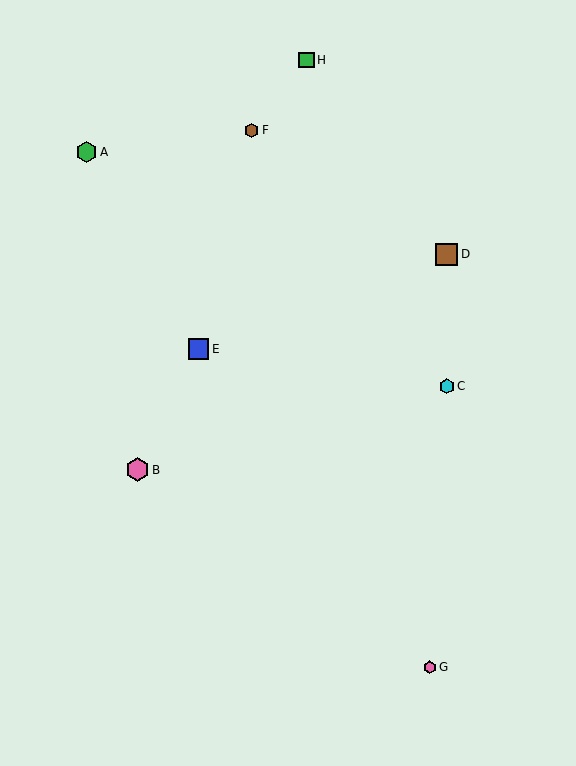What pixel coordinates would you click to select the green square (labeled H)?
Click at (307, 60) to select the green square H.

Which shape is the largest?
The pink hexagon (labeled B) is the largest.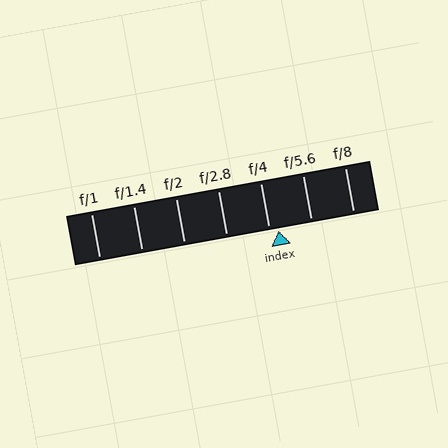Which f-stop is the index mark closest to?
The index mark is closest to f/4.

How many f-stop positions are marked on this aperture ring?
There are 7 f-stop positions marked.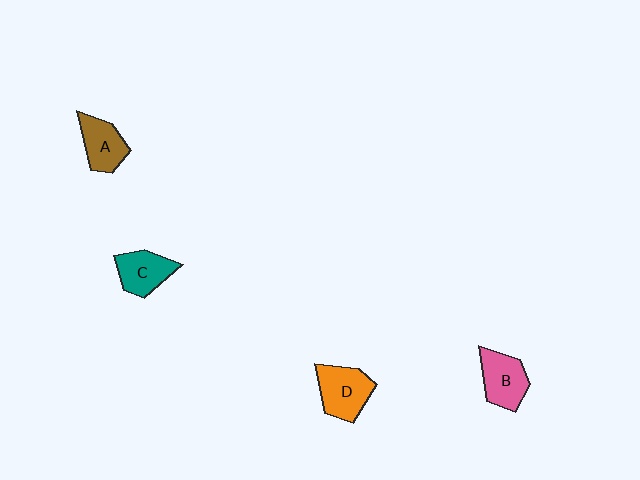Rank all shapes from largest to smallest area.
From largest to smallest: D (orange), B (pink), C (teal), A (brown).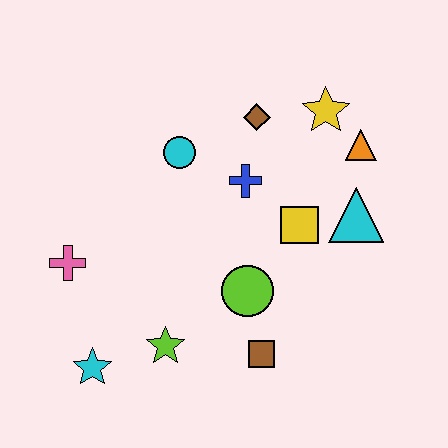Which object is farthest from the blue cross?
The cyan star is farthest from the blue cross.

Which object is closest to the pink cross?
The cyan star is closest to the pink cross.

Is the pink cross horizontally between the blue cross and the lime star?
No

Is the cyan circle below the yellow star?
Yes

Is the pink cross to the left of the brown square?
Yes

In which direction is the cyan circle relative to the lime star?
The cyan circle is above the lime star.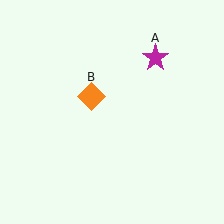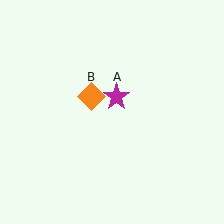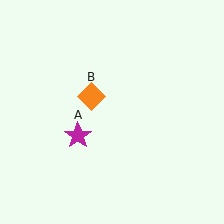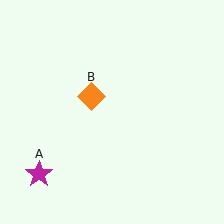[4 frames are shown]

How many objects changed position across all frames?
1 object changed position: magenta star (object A).